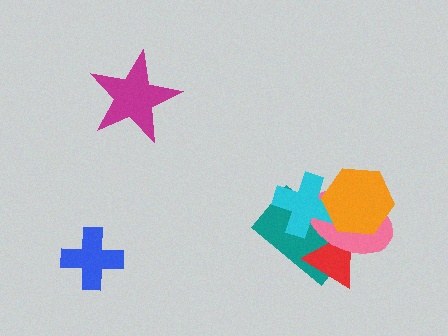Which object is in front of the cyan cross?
The orange hexagon is in front of the cyan cross.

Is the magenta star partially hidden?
No, no other shape covers it.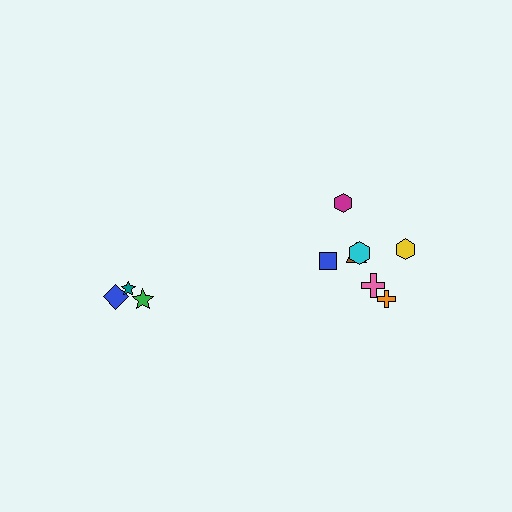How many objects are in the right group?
There are 7 objects.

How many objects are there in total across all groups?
There are 10 objects.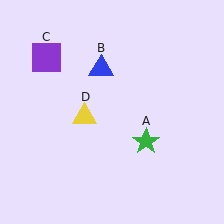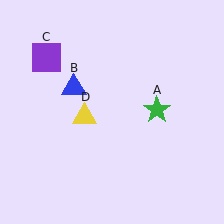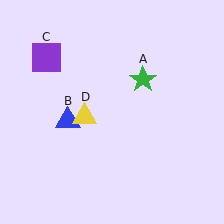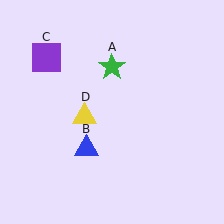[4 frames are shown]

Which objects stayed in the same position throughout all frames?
Purple square (object C) and yellow triangle (object D) remained stationary.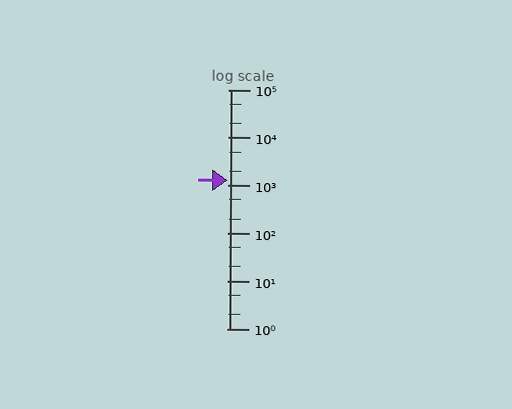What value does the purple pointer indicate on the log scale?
The pointer indicates approximately 1300.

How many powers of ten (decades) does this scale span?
The scale spans 5 decades, from 1 to 100000.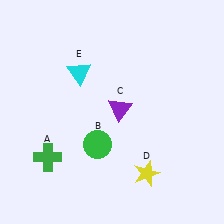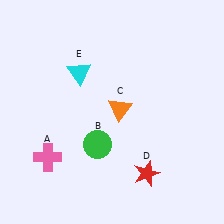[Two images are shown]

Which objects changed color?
A changed from green to pink. C changed from purple to orange. D changed from yellow to red.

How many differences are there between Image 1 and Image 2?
There are 3 differences between the two images.